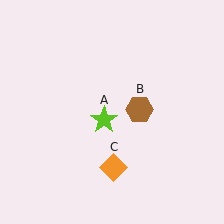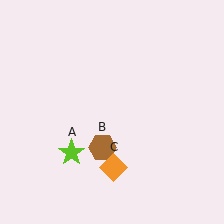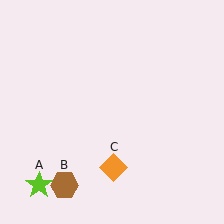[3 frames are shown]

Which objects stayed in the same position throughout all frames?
Orange diamond (object C) remained stationary.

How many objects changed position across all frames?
2 objects changed position: lime star (object A), brown hexagon (object B).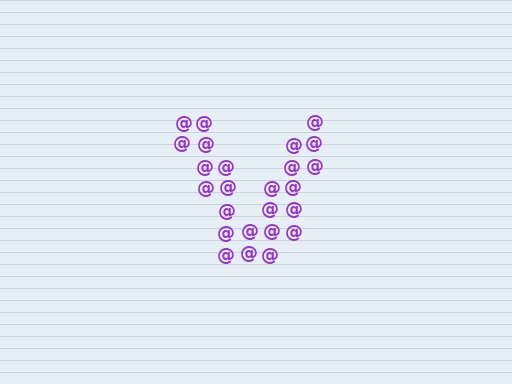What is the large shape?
The large shape is the letter V.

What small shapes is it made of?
It is made of small at signs.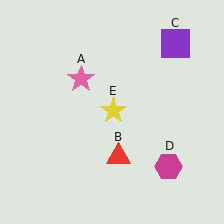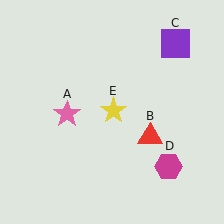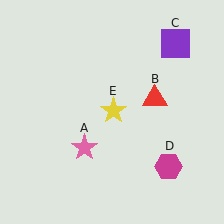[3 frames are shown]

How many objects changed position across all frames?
2 objects changed position: pink star (object A), red triangle (object B).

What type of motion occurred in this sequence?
The pink star (object A), red triangle (object B) rotated counterclockwise around the center of the scene.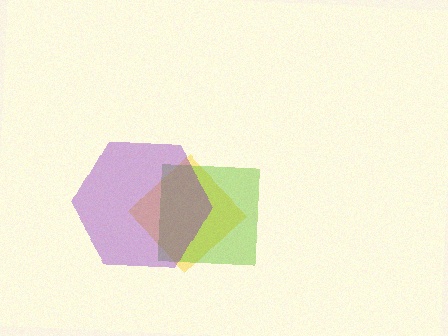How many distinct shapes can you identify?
There are 3 distinct shapes: a yellow diamond, a lime square, a purple hexagon.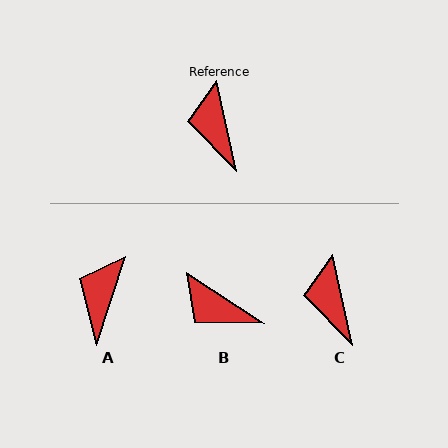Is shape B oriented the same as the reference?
No, it is off by about 45 degrees.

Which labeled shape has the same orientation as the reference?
C.